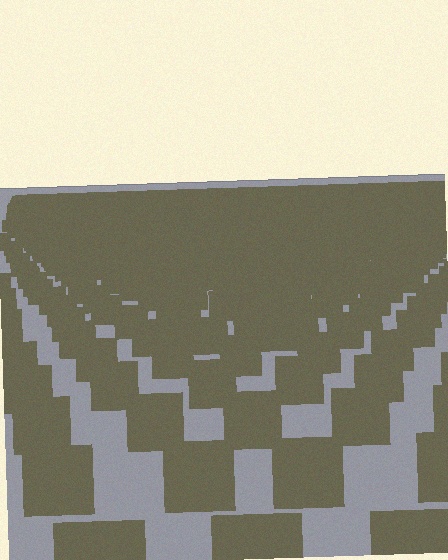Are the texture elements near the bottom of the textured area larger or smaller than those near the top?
Larger. Near the bottom, elements are closer to the viewer and appear at a bigger on-screen size.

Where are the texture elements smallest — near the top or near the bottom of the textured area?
Near the top.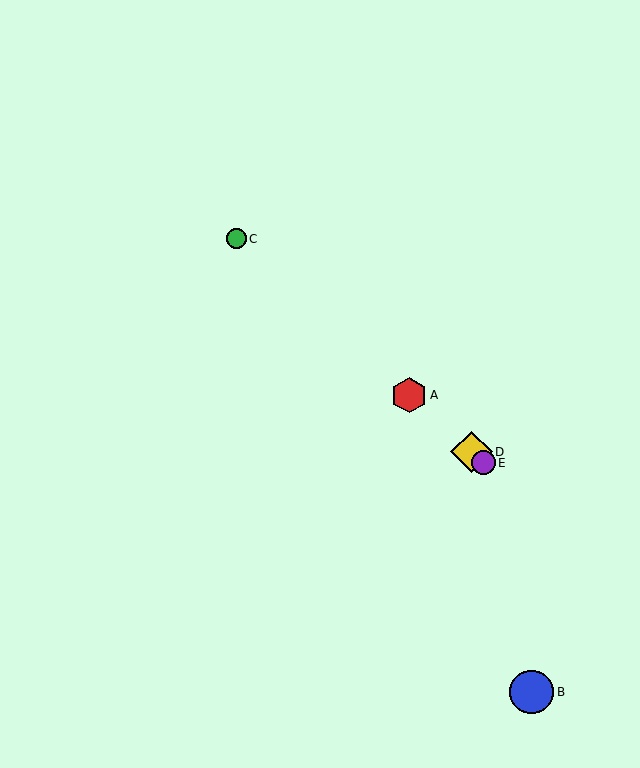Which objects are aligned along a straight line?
Objects A, C, D, E are aligned along a straight line.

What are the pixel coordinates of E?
Object E is at (483, 463).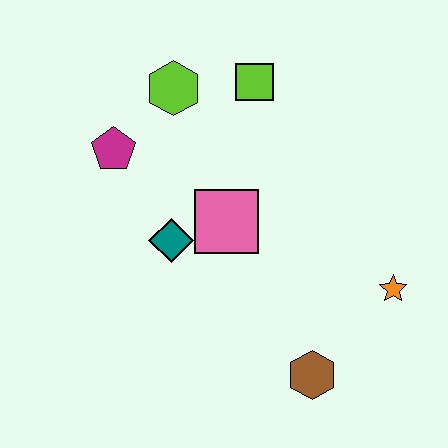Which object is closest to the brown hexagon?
The orange star is closest to the brown hexagon.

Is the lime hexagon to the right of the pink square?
No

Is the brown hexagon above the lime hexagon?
No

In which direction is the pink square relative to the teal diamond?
The pink square is to the right of the teal diamond.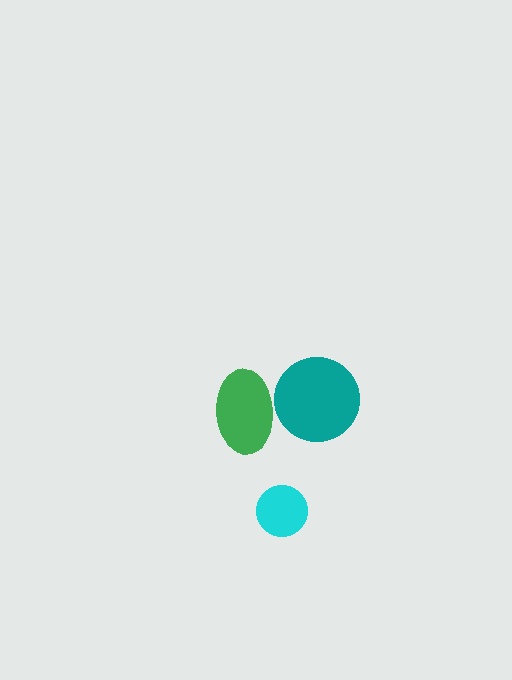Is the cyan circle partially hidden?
No, no other shape covers it.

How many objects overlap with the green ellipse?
1 object overlaps with the green ellipse.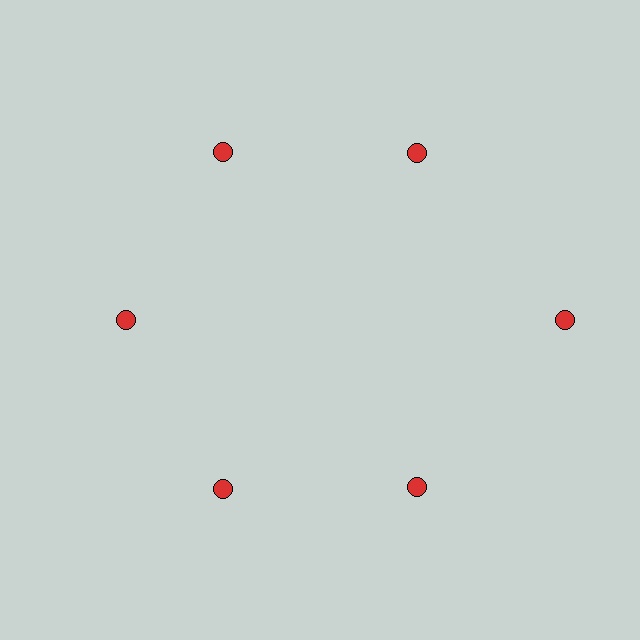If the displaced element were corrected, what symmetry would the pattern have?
It would have 6-fold rotational symmetry — the pattern would map onto itself every 60 degrees.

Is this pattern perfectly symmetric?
No. The 6 red circles are arranged in a ring, but one element near the 3 o'clock position is pushed outward from the center, breaking the 6-fold rotational symmetry.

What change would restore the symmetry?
The symmetry would be restored by moving it inward, back onto the ring so that all 6 circles sit at equal angles and equal distance from the center.